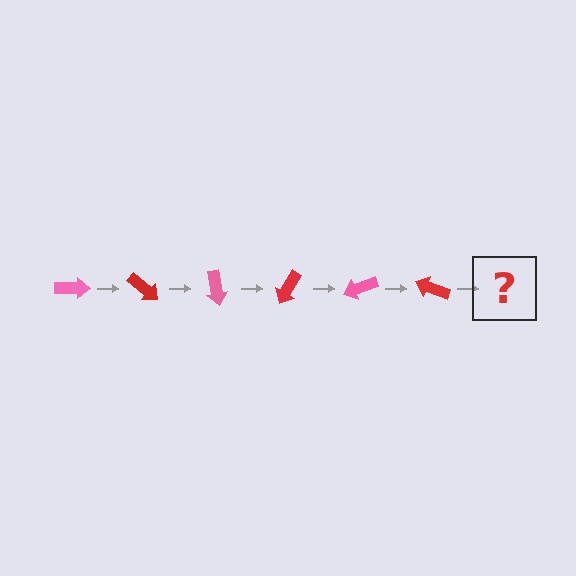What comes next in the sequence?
The next element should be a pink arrow, rotated 240 degrees from the start.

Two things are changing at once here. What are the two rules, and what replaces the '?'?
The two rules are that it rotates 40 degrees each step and the color cycles through pink and red. The '?' should be a pink arrow, rotated 240 degrees from the start.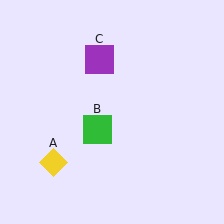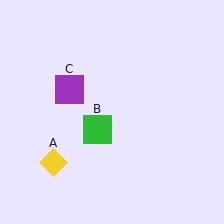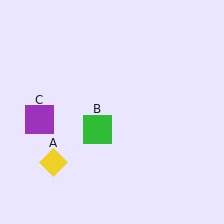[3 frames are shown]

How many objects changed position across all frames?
1 object changed position: purple square (object C).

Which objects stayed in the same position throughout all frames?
Yellow diamond (object A) and green square (object B) remained stationary.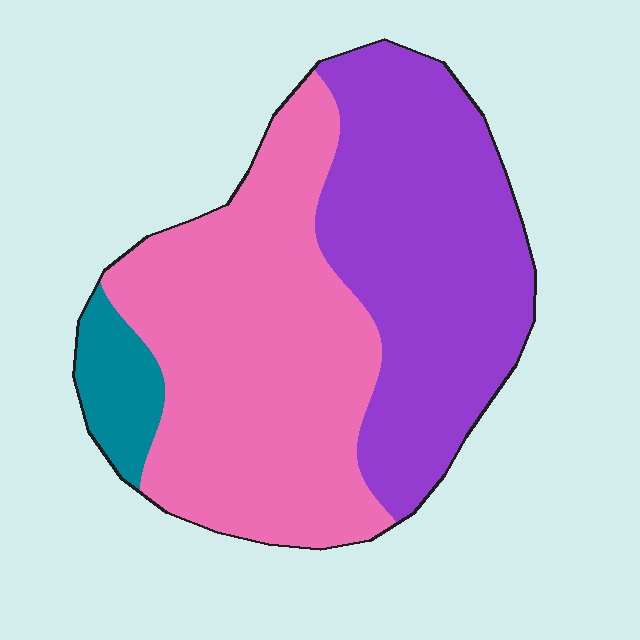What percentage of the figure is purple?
Purple takes up about two fifths (2/5) of the figure.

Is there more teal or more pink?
Pink.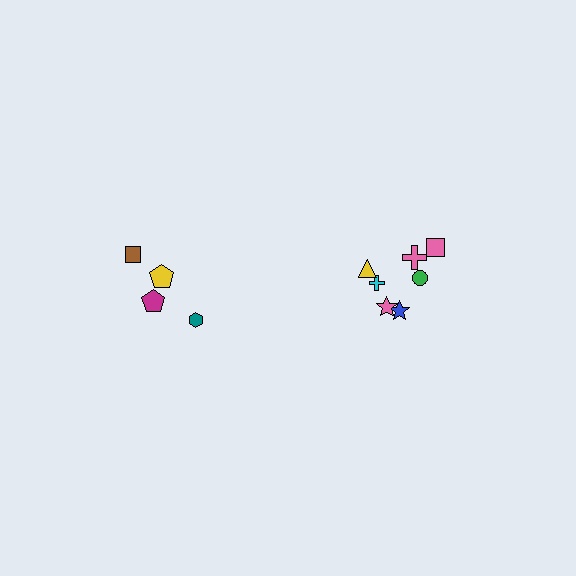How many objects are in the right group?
There are 7 objects.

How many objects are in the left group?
There are 4 objects.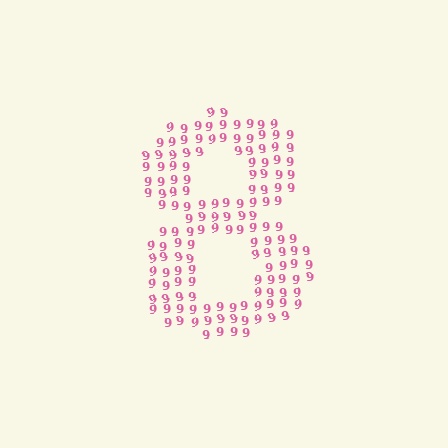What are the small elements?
The small elements are digit 9's.